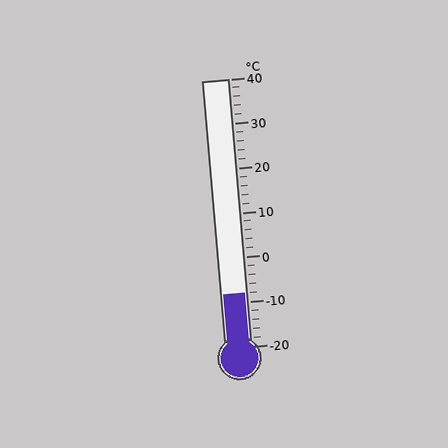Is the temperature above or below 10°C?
The temperature is below 10°C.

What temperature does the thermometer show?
The thermometer shows approximately -8°C.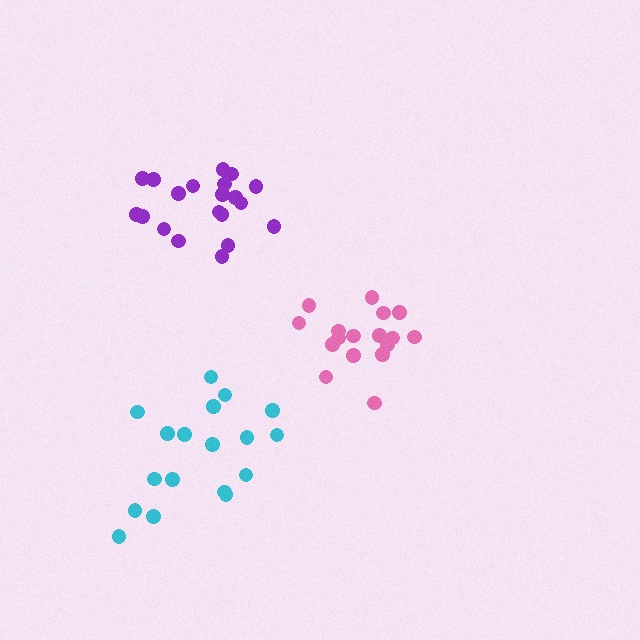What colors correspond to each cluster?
The clusters are colored: purple, pink, cyan.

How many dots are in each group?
Group 1: 20 dots, Group 2: 17 dots, Group 3: 18 dots (55 total).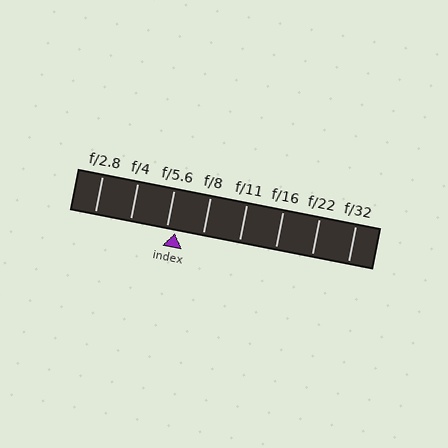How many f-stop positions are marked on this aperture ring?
There are 8 f-stop positions marked.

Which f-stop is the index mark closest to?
The index mark is closest to f/5.6.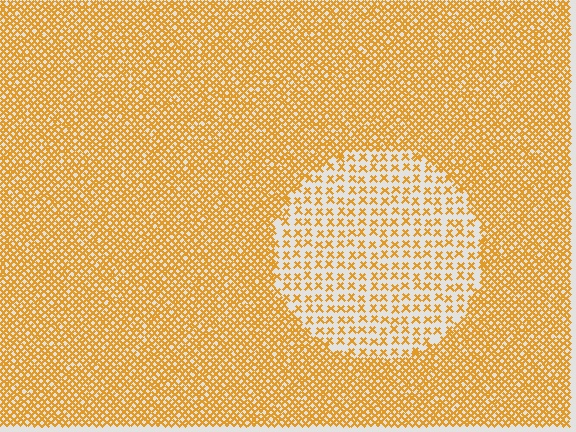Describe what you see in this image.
The image contains small orange elements arranged at two different densities. A circle-shaped region is visible where the elements are less densely packed than the surrounding area.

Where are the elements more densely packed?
The elements are more densely packed outside the circle boundary.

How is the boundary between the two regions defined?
The boundary is defined by a change in element density (approximately 2.5x ratio). All elements are the same color, size, and shape.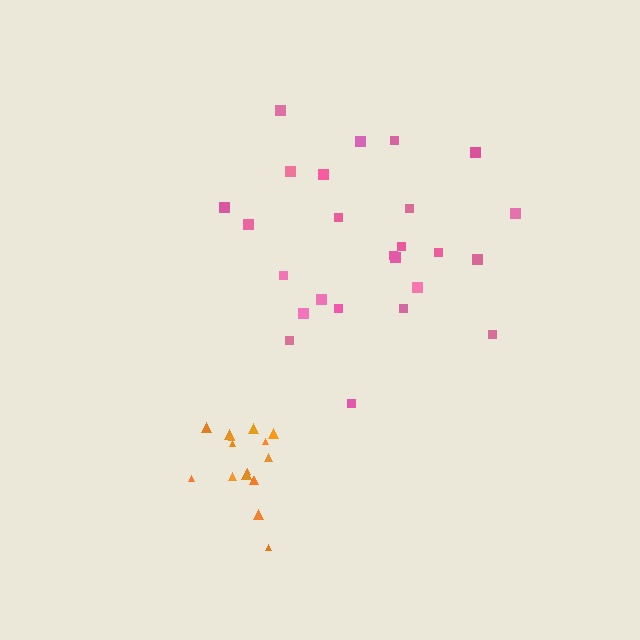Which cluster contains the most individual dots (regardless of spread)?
Pink (25).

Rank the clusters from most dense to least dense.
orange, pink.